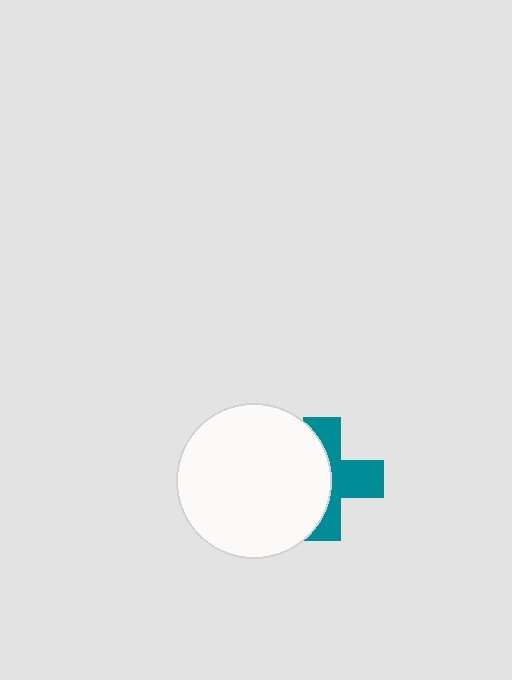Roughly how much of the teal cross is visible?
About half of it is visible (roughly 50%).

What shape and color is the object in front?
The object in front is a white circle.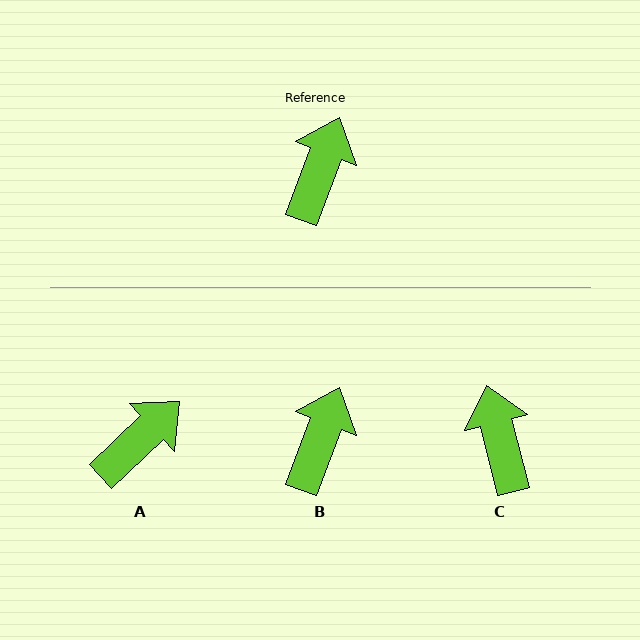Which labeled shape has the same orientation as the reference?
B.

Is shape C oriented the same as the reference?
No, it is off by about 35 degrees.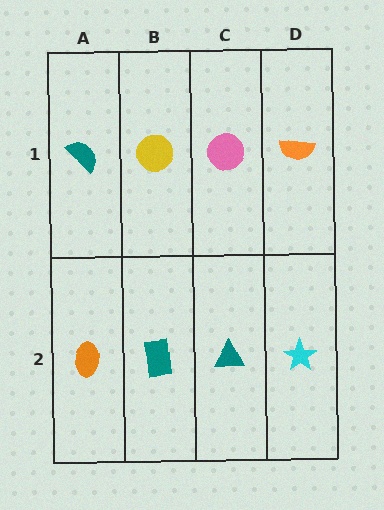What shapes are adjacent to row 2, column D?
An orange semicircle (row 1, column D), a teal triangle (row 2, column C).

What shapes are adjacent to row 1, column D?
A cyan star (row 2, column D), a pink circle (row 1, column C).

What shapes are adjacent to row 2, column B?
A yellow circle (row 1, column B), an orange ellipse (row 2, column A), a teal triangle (row 2, column C).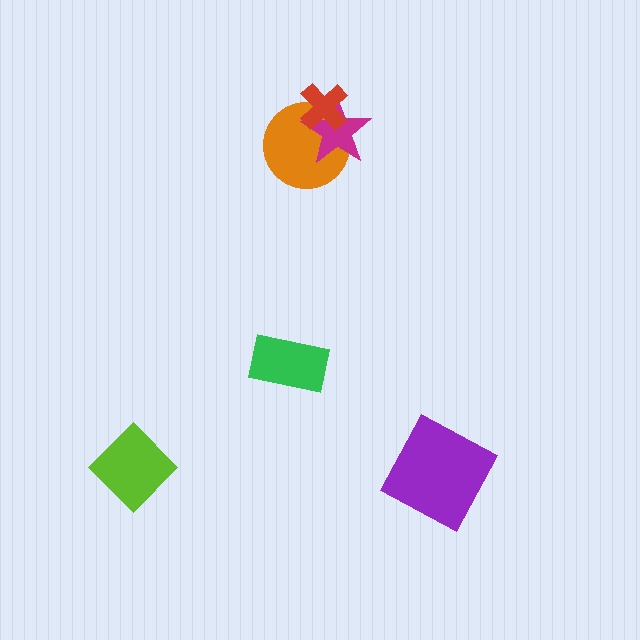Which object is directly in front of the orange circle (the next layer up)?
The magenta star is directly in front of the orange circle.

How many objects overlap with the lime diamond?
0 objects overlap with the lime diamond.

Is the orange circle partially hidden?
Yes, it is partially covered by another shape.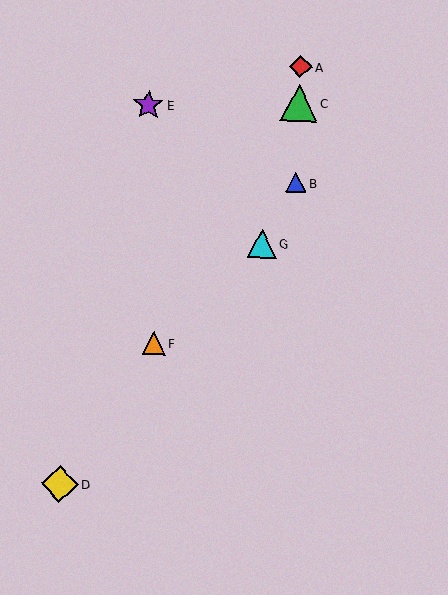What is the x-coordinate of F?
Object F is at x≈154.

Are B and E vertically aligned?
No, B is at x≈296 and E is at x≈148.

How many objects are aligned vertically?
3 objects (A, B, C) are aligned vertically.